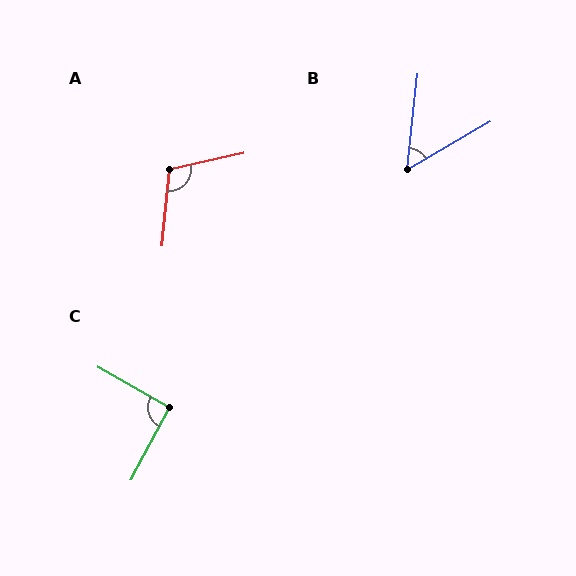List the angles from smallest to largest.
B (53°), C (92°), A (108°).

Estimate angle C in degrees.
Approximately 92 degrees.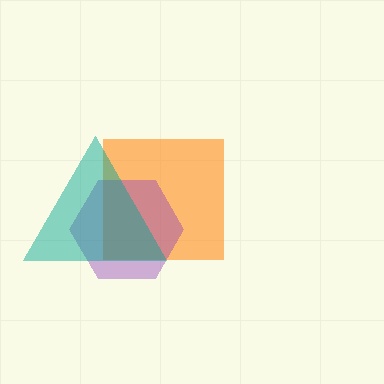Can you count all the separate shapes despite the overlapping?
Yes, there are 3 separate shapes.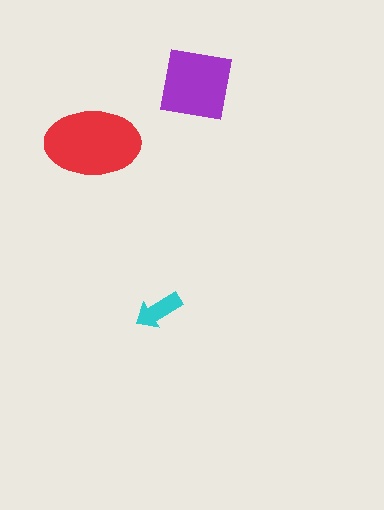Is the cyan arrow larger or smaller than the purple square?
Smaller.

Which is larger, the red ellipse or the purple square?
The red ellipse.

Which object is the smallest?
The cyan arrow.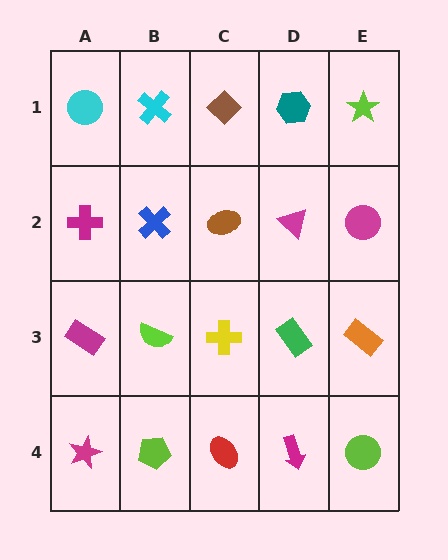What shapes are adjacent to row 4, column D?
A green rectangle (row 3, column D), a red ellipse (row 4, column C), a lime circle (row 4, column E).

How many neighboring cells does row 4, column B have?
3.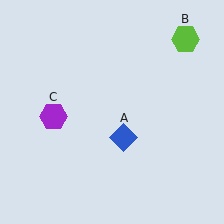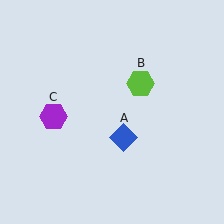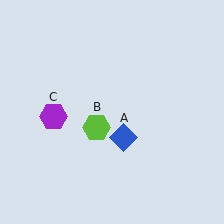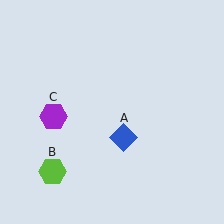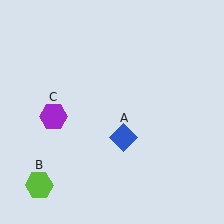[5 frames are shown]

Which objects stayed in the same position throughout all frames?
Blue diamond (object A) and purple hexagon (object C) remained stationary.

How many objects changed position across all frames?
1 object changed position: lime hexagon (object B).